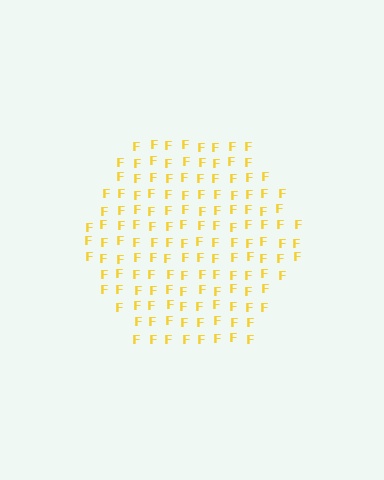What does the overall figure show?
The overall figure shows a hexagon.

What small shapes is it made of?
It is made of small letter F's.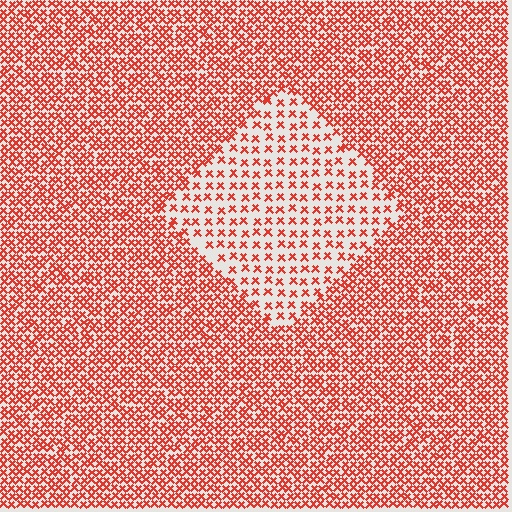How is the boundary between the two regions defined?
The boundary is defined by a change in element density (approximately 2.3x ratio). All elements are the same color, size, and shape.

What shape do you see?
I see a diamond.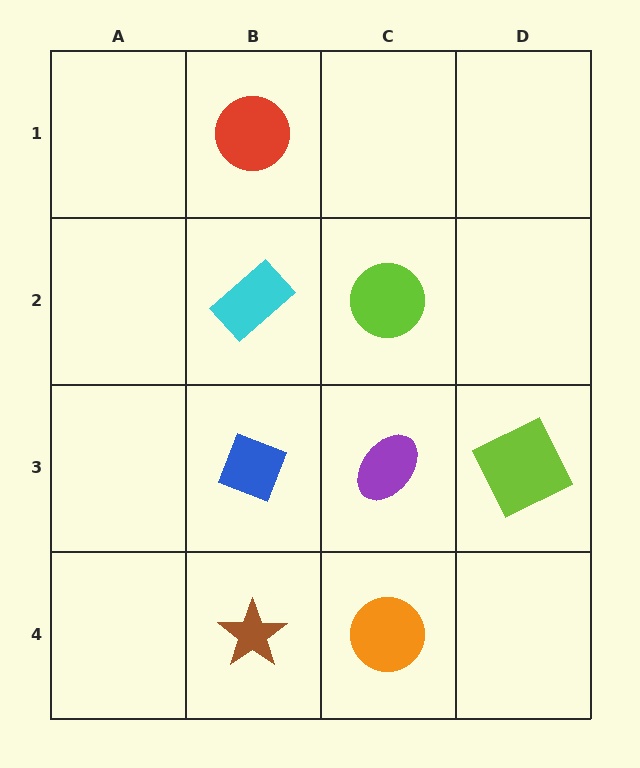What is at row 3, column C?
A purple ellipse.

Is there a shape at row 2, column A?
No, that cell is empty.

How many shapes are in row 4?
2 shapes.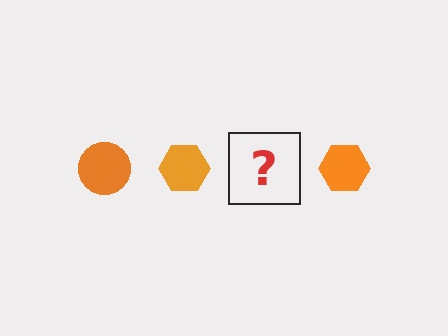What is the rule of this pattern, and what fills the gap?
The rule is that the pattern cycles through circle, hexagon shapes in orange. The gap should be filled with an orange circle.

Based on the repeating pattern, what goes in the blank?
The blank should be an orange circle.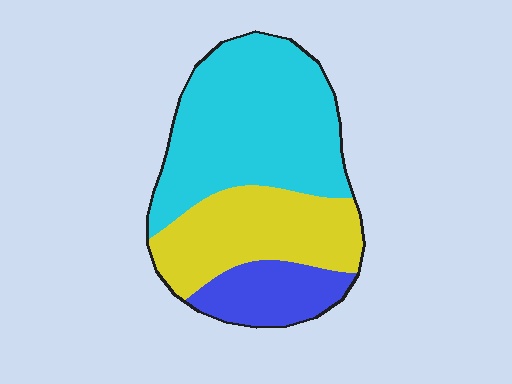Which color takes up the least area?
Blue, at roughly 15%.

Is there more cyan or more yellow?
Cyan.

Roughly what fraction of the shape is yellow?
Yellow takes up between a quarter and a half of the shape.